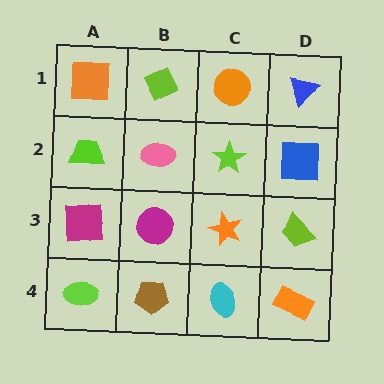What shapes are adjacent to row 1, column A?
A lime trapezoid (row 2, column A), a lime diamond (row 1, column B).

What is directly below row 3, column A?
A lime ellipse.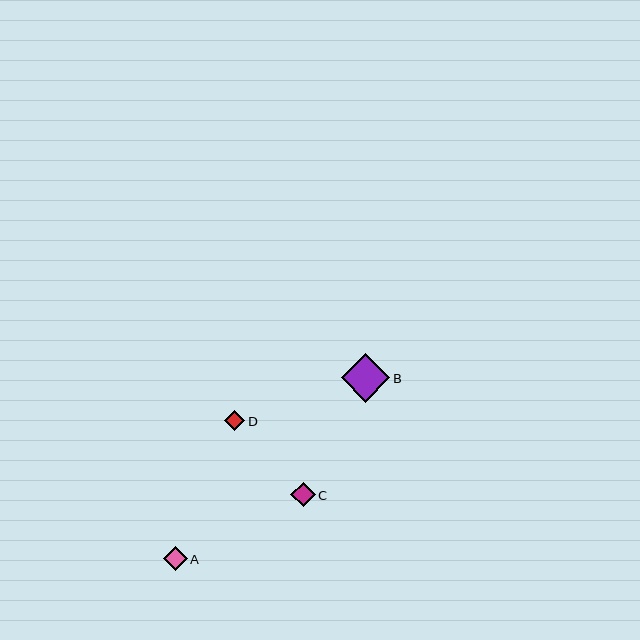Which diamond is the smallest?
Diamond D is the smallest with a size of approximately 20 pixels.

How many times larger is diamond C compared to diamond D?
Diamond C is approximately 1.2 times the size of diamond D.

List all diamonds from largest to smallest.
From largest to smallest: B, C, A, D.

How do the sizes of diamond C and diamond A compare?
Diamond C and diamond A are approximately the same size.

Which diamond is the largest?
Diamond B is the largest with a size of approximately 48 pixels.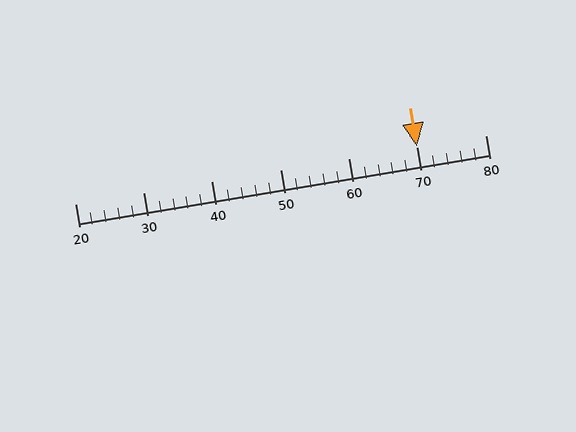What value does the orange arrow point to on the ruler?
The orange arrow points to approximately 70.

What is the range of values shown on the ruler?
The ruler shows values from 20 to 80.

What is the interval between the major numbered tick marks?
The major tick marks are spaced 10 units apart.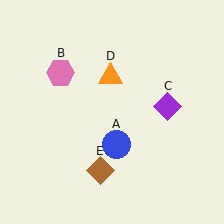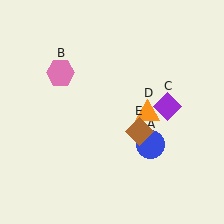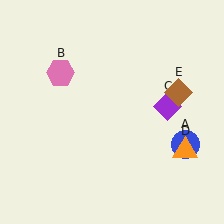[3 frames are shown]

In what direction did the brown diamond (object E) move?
The brown diamond (object E) moved up and to the right.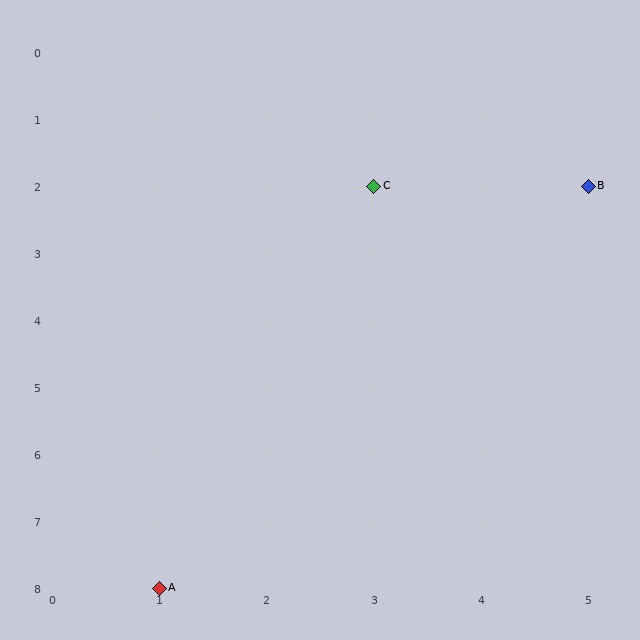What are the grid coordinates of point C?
Point C is at grid coordinates (3, 2).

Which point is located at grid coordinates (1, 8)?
Point A is at (1, 8).